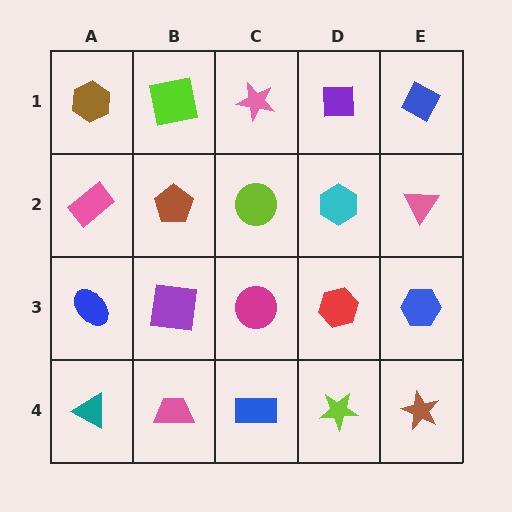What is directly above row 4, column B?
A purple square.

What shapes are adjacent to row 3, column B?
A brown pentagon (row 2, column B), a pink trapezoid (row 4, column B), a blue ellipse (row 3, column A), a magenta circle (row 3, column C).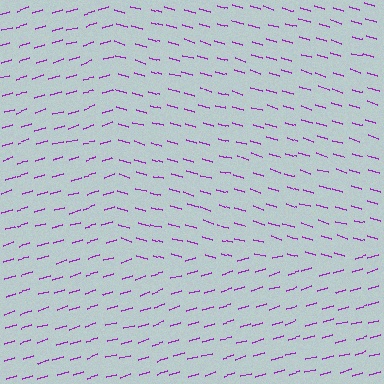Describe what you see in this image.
The image is filled with small purple line segments. A rectangle region in the image has lines oriented differently from the surrounding lines, creating a visible texture boundary.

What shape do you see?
I see a rectangle.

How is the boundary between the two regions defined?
The boundary is defined purely by a change in line orientation (approximately 33 degrees difference). All lines are the same color and thickness.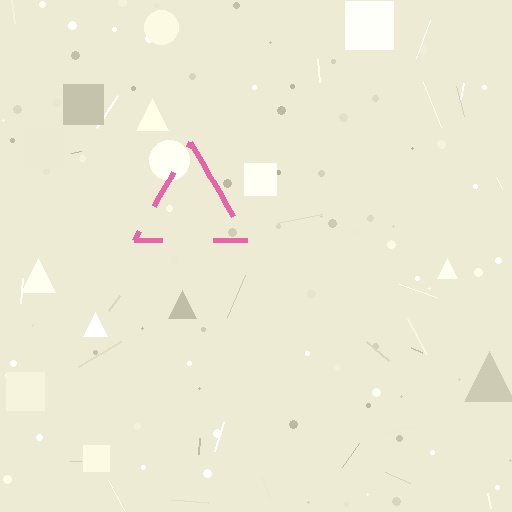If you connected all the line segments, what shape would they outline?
They would outline a triangle.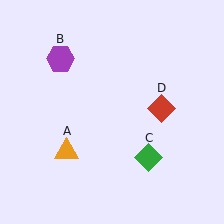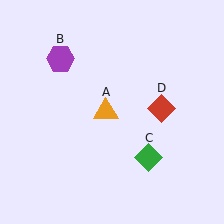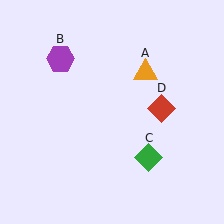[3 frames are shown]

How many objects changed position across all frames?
1 object changed position: orange triangle (object A).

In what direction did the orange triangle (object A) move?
The orange triangle (object A) moved up and to the right.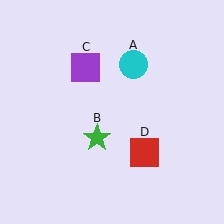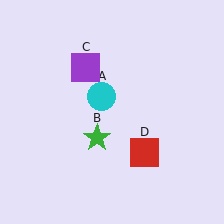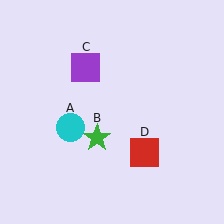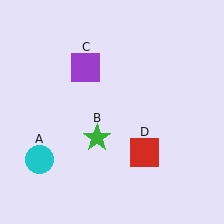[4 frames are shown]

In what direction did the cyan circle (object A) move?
The cyan circle (object A) moved down and to the left.